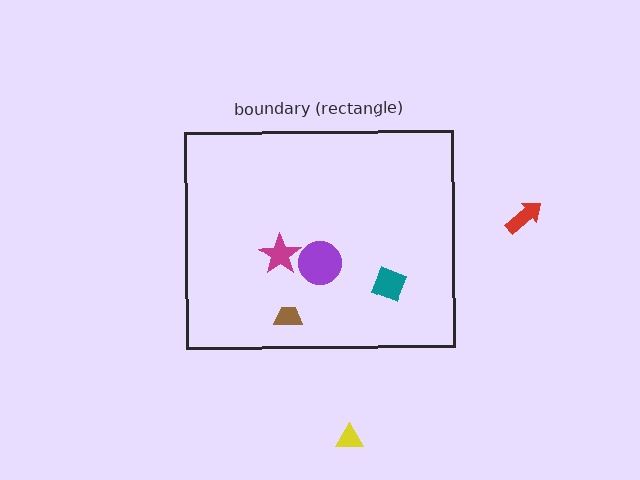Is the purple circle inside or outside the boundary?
Inside.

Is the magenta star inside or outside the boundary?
Inside.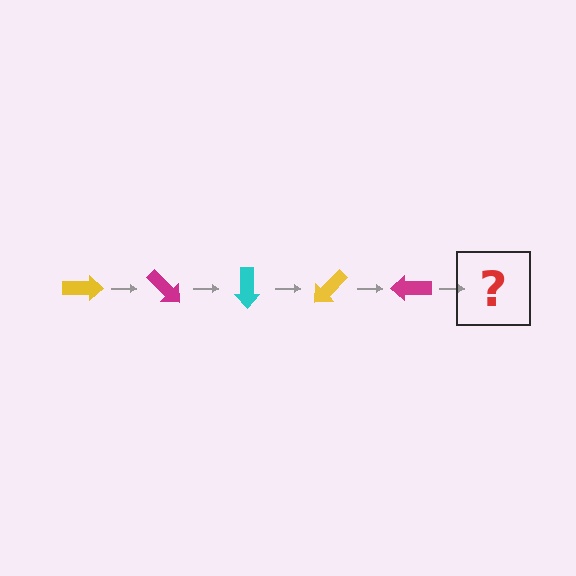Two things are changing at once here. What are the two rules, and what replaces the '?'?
The two rules are that it rotates 45 degrees each step and the color cycles through yellow, magenta, and cyan. The '?' should be a cyan arrow, rotated 225 degrees from the start.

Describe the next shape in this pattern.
It should be a cyan arrow, rotated 225 degrees from the start.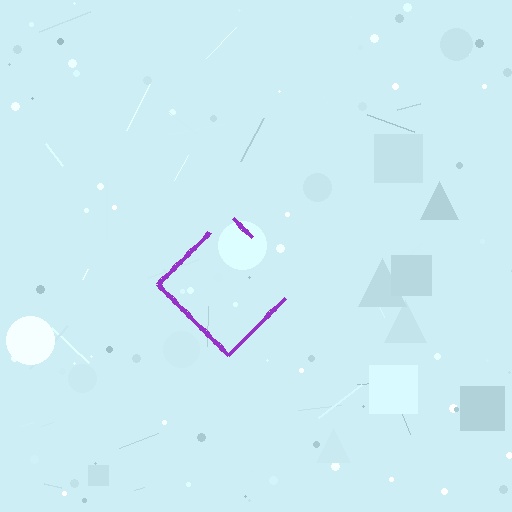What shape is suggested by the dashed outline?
The dashed outline suggests a diamond.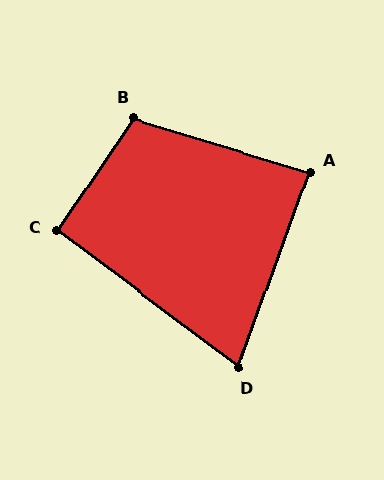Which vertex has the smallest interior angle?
D, at approximately 73 degrees.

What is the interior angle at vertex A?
Approximately 87 degrees (approximately right).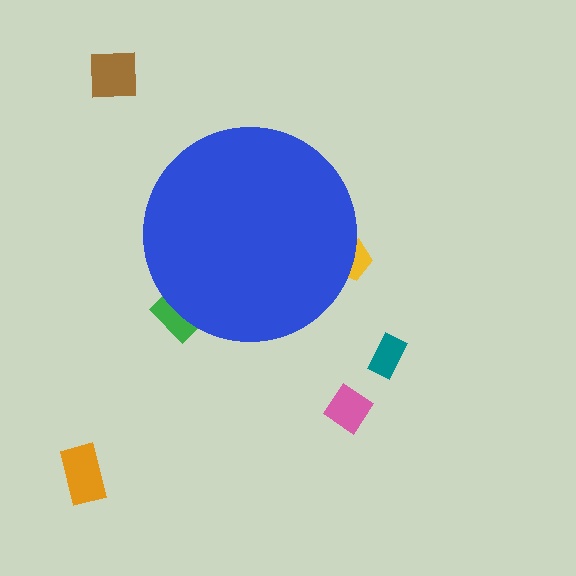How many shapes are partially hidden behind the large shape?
2 shapes are partially hidden.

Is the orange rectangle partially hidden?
No, the orange rectangle is fully visible.